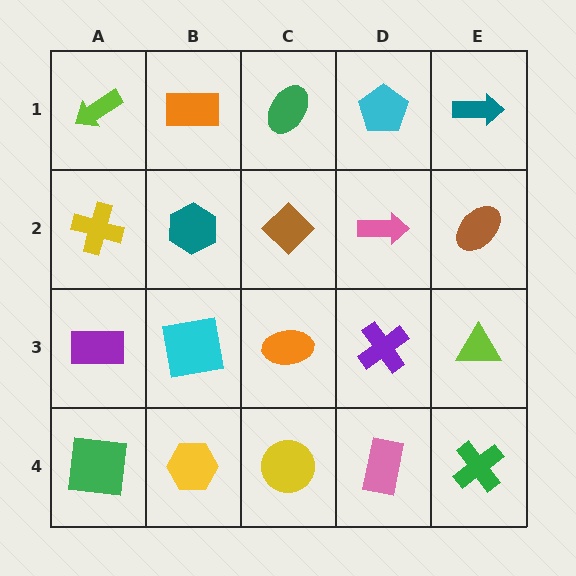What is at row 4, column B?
A yellow hexagon.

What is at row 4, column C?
A yellow circle.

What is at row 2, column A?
A yellow cross.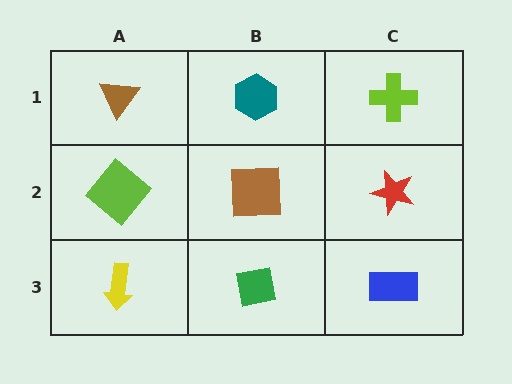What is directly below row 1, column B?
A brown square.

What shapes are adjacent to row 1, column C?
A red star (row 2, column C), a teal hexagon (row 1, column B).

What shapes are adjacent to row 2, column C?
A lime cross (row 1, column C), a blue rectangle (row 3, column C), a brown square (row 2, column B).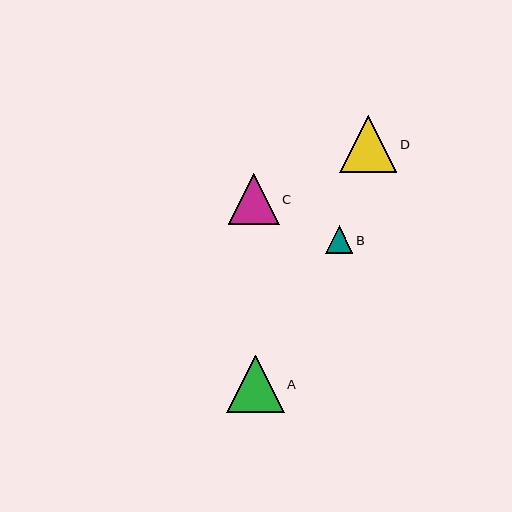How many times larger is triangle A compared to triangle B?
Triangle A is approximately 2.1 times the size of triangle B.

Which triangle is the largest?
Triangle A is the largest with a size of approximately 58 pixels.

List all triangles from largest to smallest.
From largest to smallest: A, D, C, B.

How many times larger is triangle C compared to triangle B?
Triangle C is approximately 1.8 times the size of triangle B.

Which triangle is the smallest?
Triangle B is the smallest with a size of approximately 28 pixels.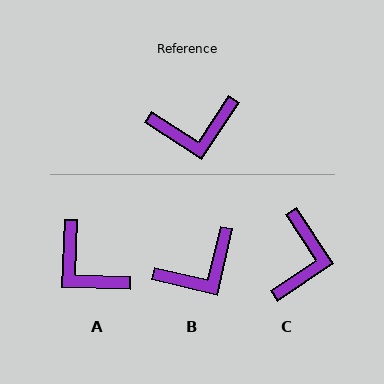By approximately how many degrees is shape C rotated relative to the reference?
Approximately 67 degrees counter-clockwise.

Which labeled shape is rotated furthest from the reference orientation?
C, about 67 degrees away.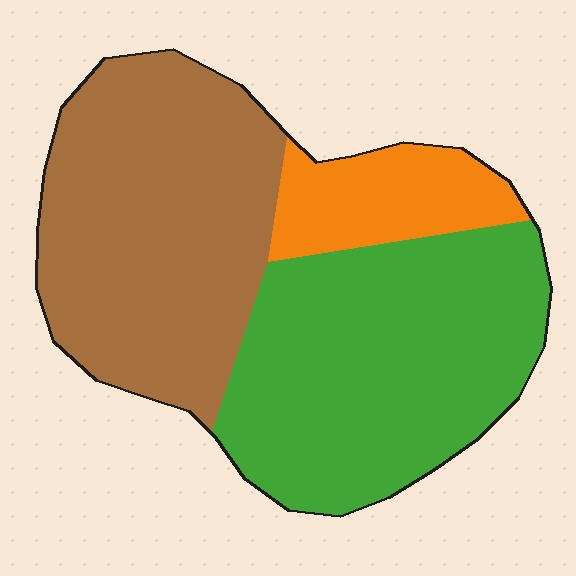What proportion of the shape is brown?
Brown covers around 45% of the shape.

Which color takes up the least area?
Orange, at roughly 15%.